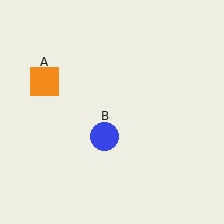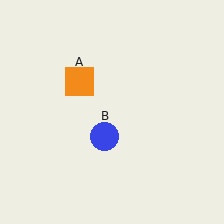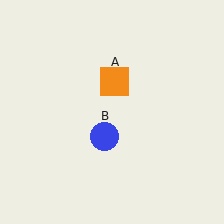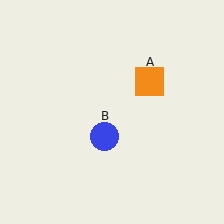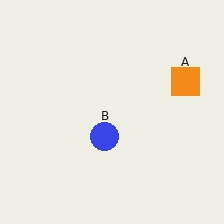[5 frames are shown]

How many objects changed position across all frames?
1 object changed position: orange square (object A).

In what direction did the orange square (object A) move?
The orange square (object A) moved right.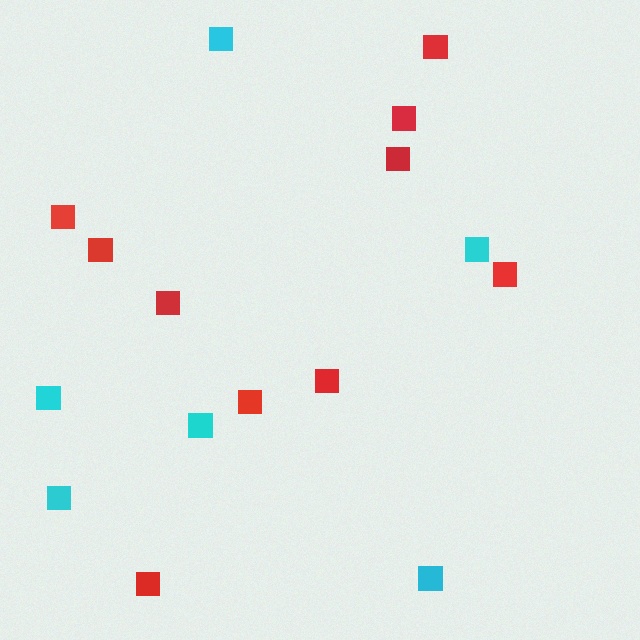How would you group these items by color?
There are 2 groups: one group of red squares (10) and one group of cyan squares (6).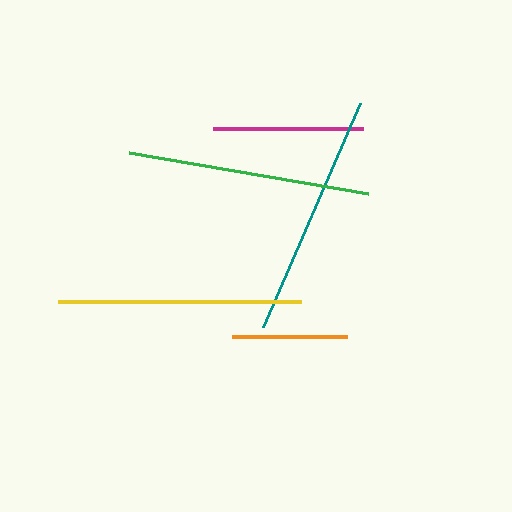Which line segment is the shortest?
The orange line is the shortest at approximately 115 pixels.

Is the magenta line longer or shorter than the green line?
The green line is longer than the magenta line.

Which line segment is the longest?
The teal line is the longest at approximately 244 pixels.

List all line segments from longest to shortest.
From longest to shortest: teal, yellow, green, magenta, orange.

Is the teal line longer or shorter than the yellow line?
The teal line is longer than the yellow line.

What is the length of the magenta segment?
The magenta segment is approximately 150 pixels long.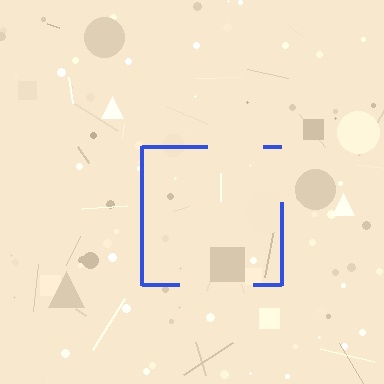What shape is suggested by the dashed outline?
The dashed outline suggests a square.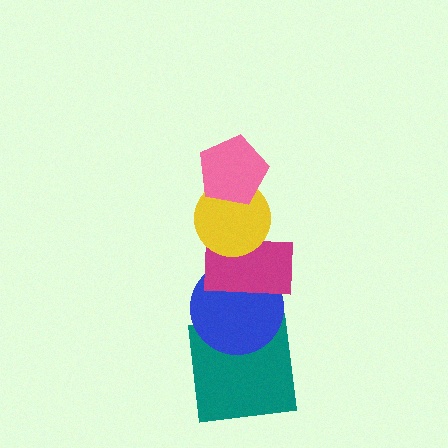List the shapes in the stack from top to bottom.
From top to bottom: the pink pentagon, the yellow circle, the magenta rectangle, the blue circle, the teal square.